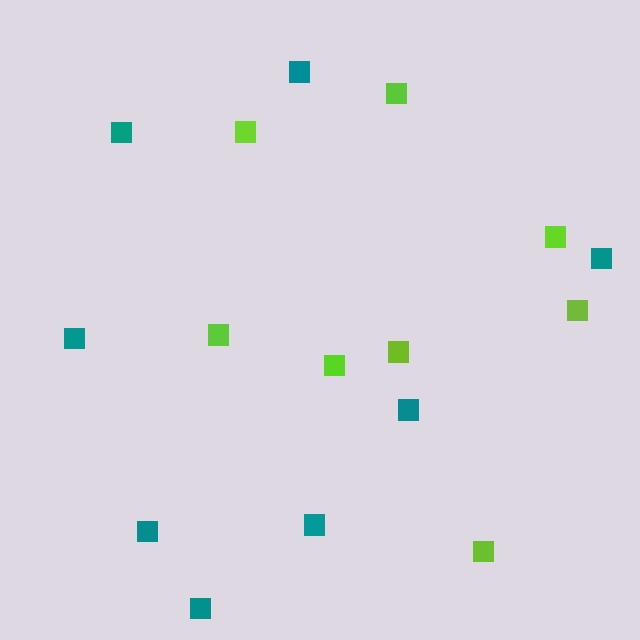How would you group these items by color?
There are 2 groups: one group of teal squares (8) and one group of lime squares (8).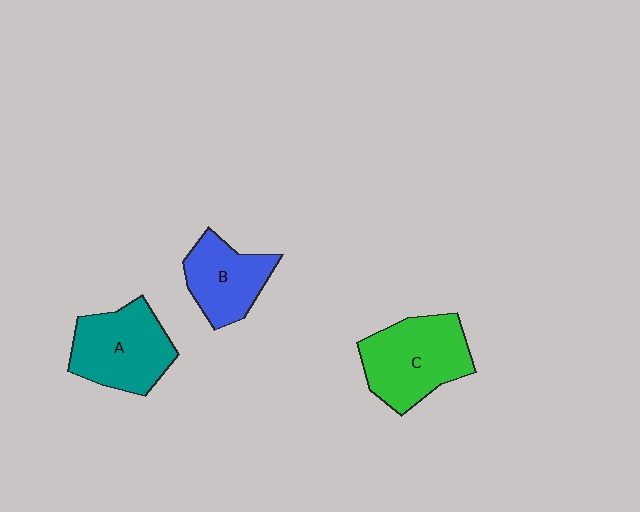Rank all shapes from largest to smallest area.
From largest to smallest: C (green), A (teal), B (blue).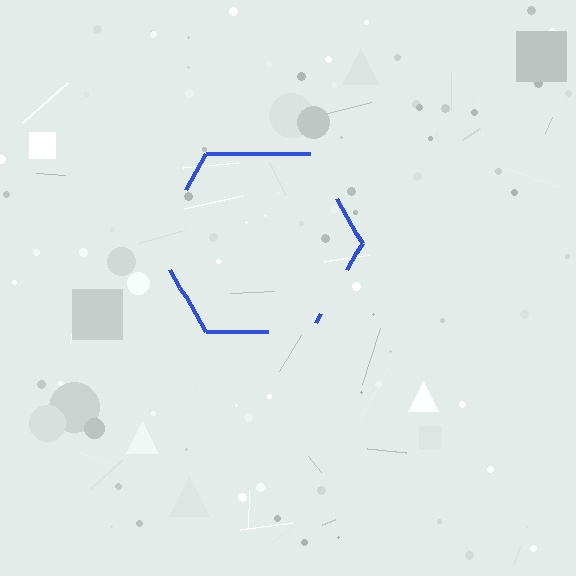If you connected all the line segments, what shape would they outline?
They would outline a hexagon.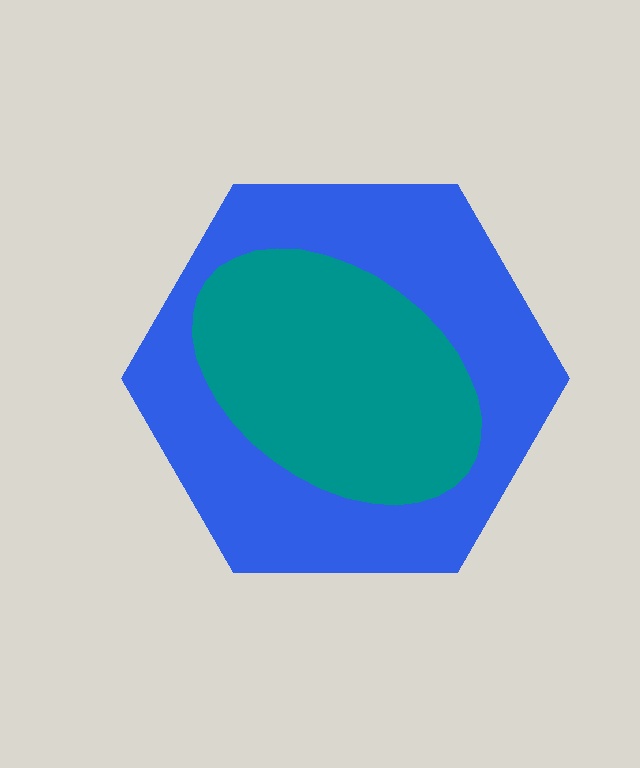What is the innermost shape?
The teal ellipse.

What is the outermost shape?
The blue hexagon.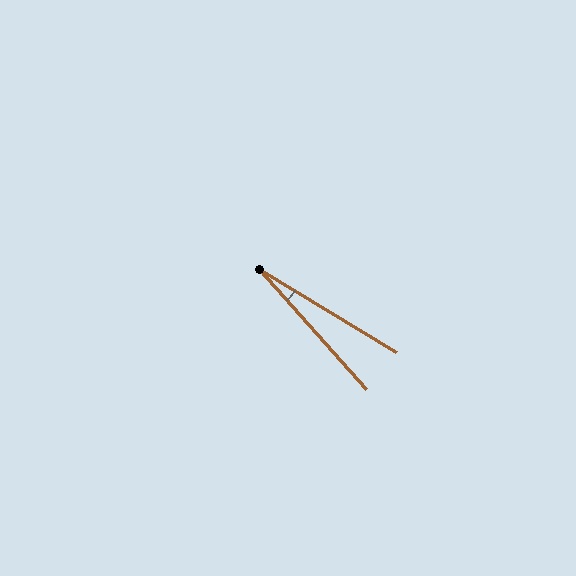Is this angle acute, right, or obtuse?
It is acute.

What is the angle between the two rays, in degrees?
Approximately 17 degrees.